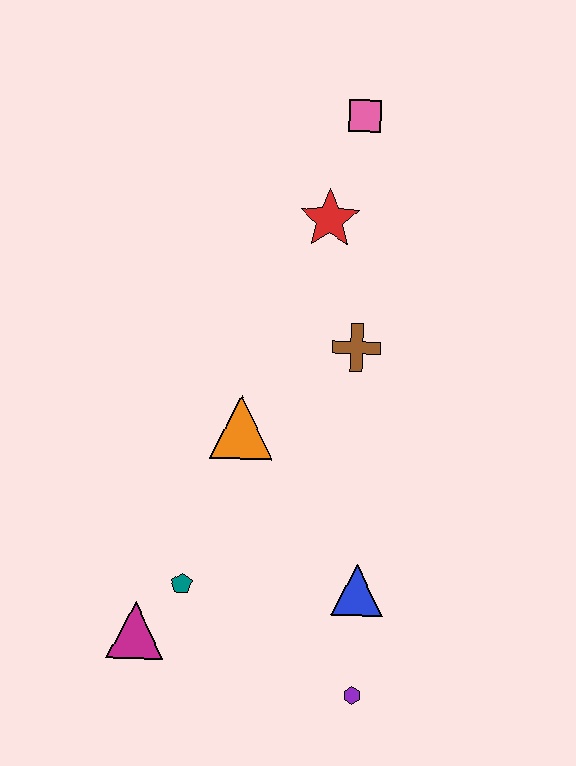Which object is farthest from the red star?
The purple hexagon is farthest from the red star.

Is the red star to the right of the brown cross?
No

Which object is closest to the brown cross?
The red star is closest to the brown cross.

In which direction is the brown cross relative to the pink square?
The brown cross is below the pink square.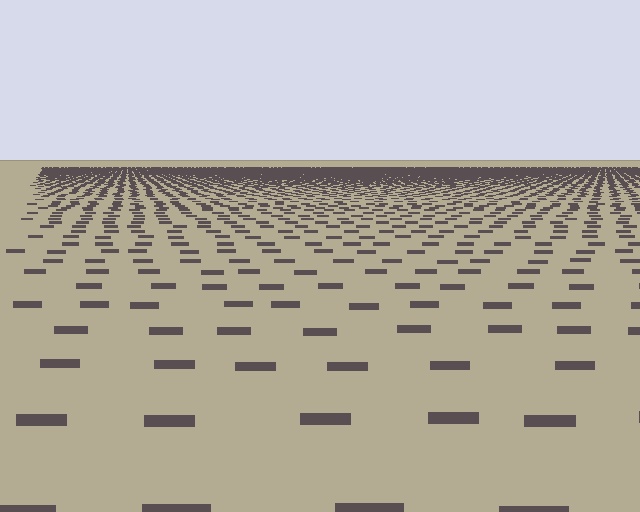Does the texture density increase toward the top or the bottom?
Density increases toward the top.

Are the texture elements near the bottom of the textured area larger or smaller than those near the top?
Larger. Near the bottom, elements are closer to the viewer and appear at a bigger on-screen size.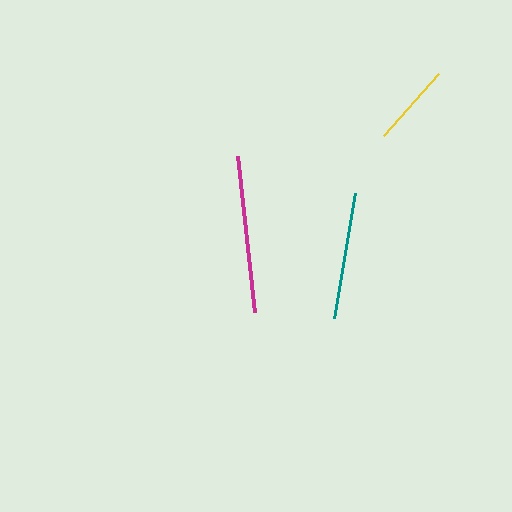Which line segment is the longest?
The magenta line is the longest at approximately 157 pixels.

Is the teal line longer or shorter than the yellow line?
The teal line is longer than the yellow line.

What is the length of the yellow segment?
The yellow segment is approximately 83 pixels long.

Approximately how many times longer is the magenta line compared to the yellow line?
The magenta line is approximately 1.9 times the length of the yellow line.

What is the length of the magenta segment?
The magenta segment is approximately 157 pixels long.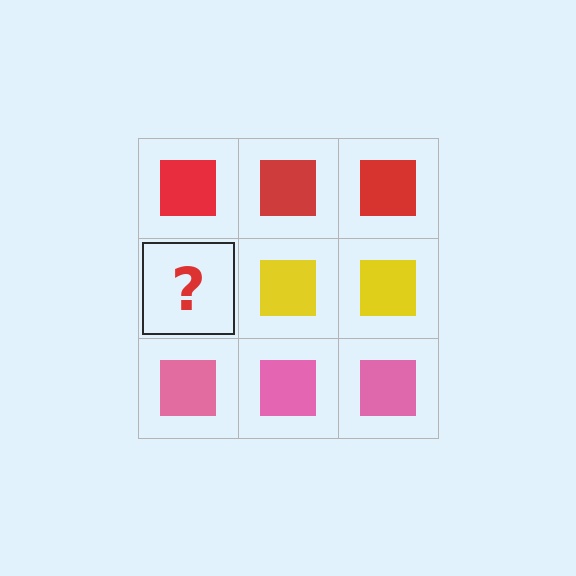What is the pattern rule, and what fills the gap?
The rule is that each row has a consistent color. The gap should be filled with a yellow square.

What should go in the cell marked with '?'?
The missing cell should contain a yellow square.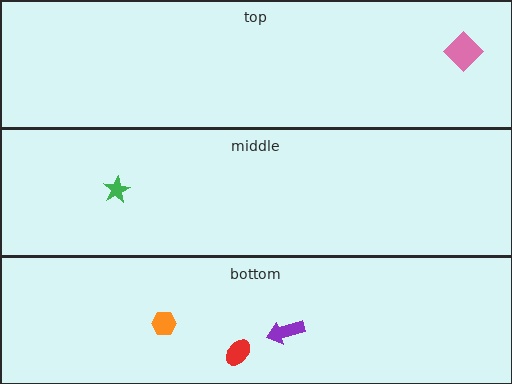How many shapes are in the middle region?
1.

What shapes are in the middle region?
The green star.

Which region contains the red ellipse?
The bottom region.